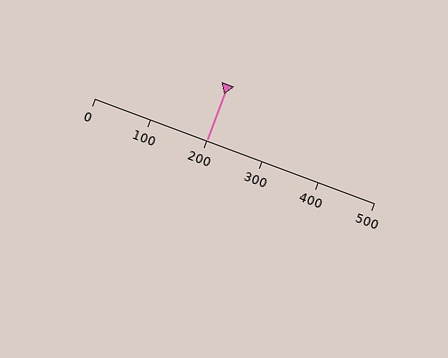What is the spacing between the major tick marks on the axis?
The major ticks are spaced 100 apart.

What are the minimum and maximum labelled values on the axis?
The axis runs from 0 to 500.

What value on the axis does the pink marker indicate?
The marker indicates approximately 200.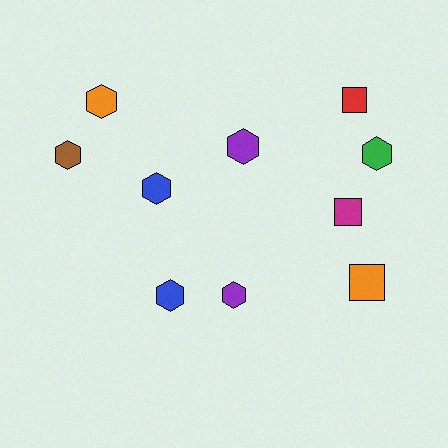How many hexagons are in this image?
There are 7 hexagons.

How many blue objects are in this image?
There are 2 blue objects.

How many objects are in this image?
There are 10 objects.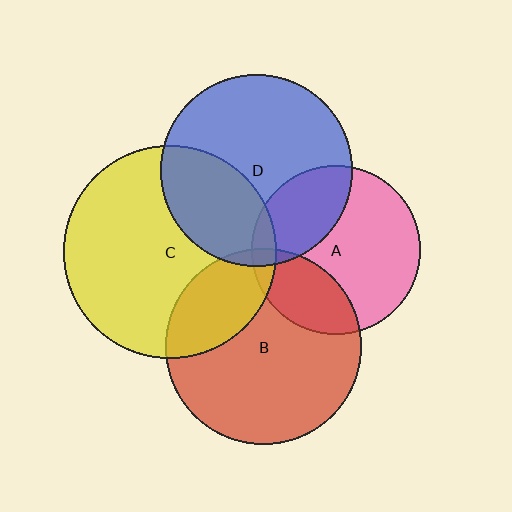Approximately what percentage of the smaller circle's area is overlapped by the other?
Approximately 25%.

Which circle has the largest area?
Circle C (yellow).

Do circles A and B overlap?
Yes.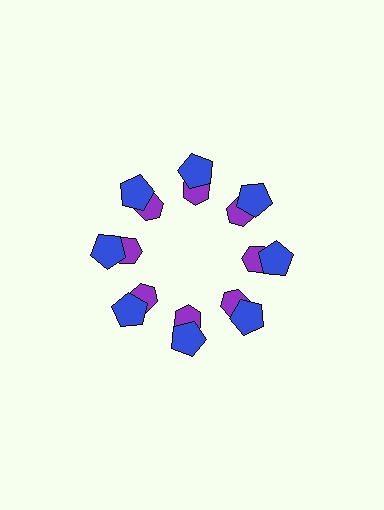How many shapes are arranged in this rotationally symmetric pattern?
There are 16 shapes, arranged in 8 groups of 2.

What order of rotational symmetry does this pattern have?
This pattern has 8-fold rotational symmetry.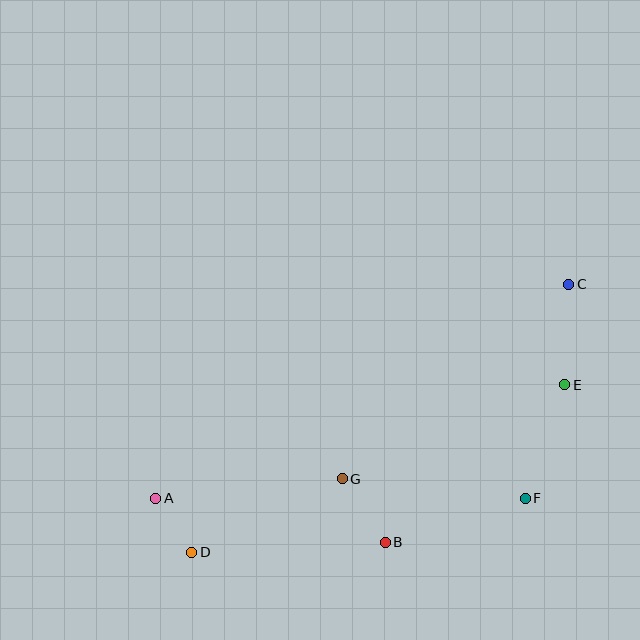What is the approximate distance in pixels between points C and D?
The distance between C and D is approximately 463 pixels.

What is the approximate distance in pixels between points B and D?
The distance between B and D is approximately 194 pixels.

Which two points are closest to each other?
Points A and D are closest to each other.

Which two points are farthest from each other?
Points A and C are farthest from each other.